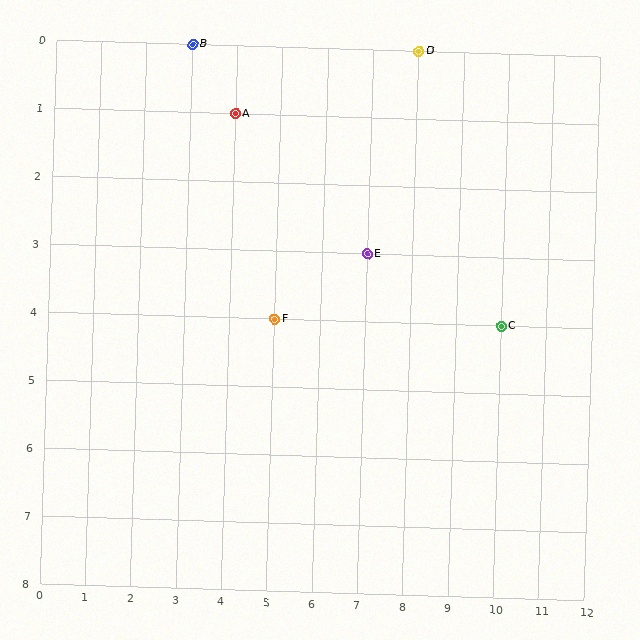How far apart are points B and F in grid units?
Points B and F are 2 columns and 4 rows apart (about 4.5 grid units diagonally).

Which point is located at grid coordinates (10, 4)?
Point C is at (10, 4).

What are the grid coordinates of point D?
Point D is at grid coordinates (8, 0).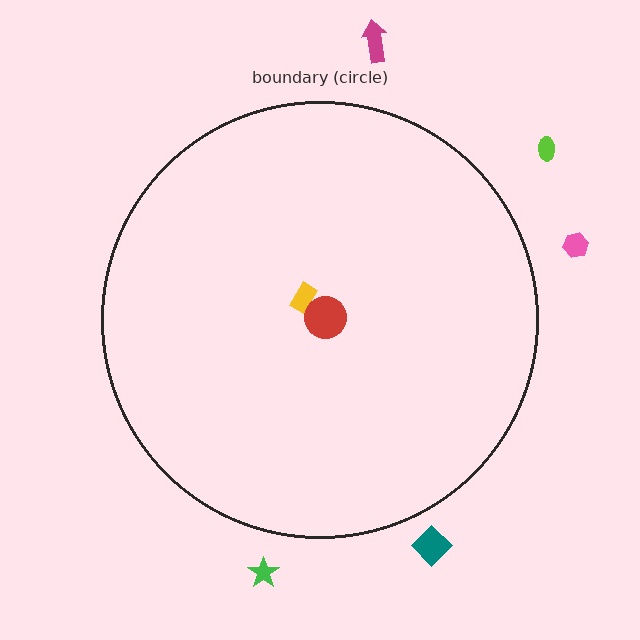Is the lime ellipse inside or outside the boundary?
Outside.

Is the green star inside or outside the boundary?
Outside.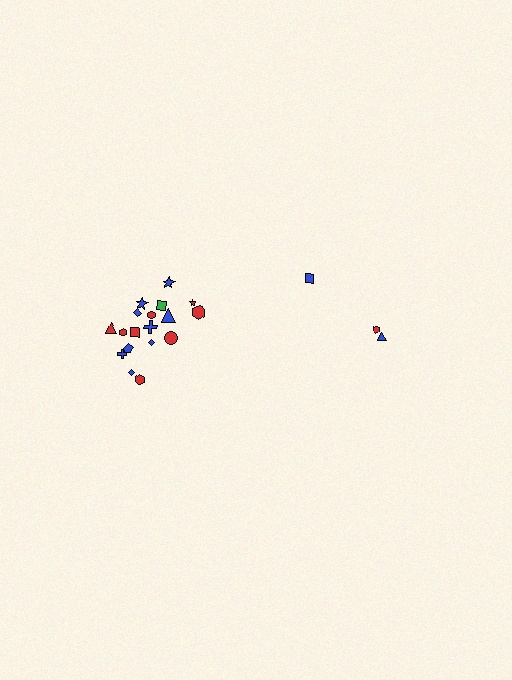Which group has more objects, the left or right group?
The left group.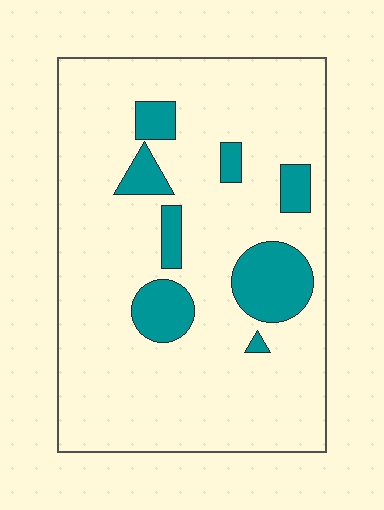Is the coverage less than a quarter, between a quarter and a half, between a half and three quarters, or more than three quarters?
Less than a quarter.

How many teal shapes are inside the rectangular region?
8.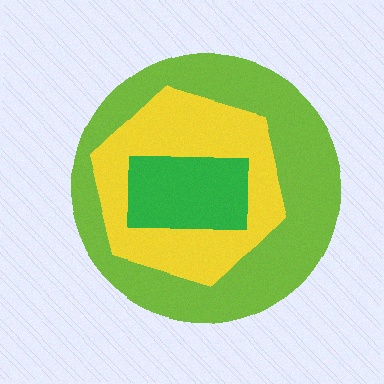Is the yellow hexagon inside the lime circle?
Yes.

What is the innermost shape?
The green rectangle.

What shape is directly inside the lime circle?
The yellow hexagon.